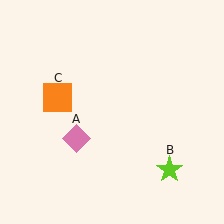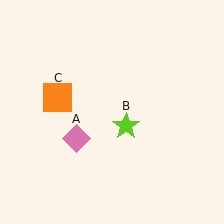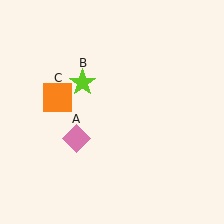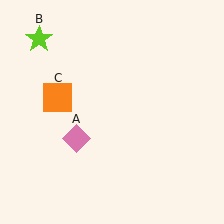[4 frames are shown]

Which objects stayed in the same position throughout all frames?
Pink diamond (object A) and orange square (object C) remained stationary.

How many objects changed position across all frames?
1 object changed position: lime star (object B).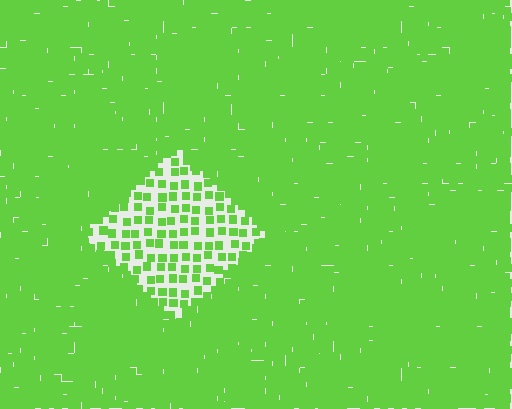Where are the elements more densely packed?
The elements are more densely packed outside the diamond boundary.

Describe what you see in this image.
The image contains small lime elements arranged at two different densities. A diamond-shaped region is visible where the elements are less densely packed than the surrounding area.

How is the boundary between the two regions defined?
The boundary is defined by a change in element density (approximately 3.1x ratio). All elements are the same color, size, and shape.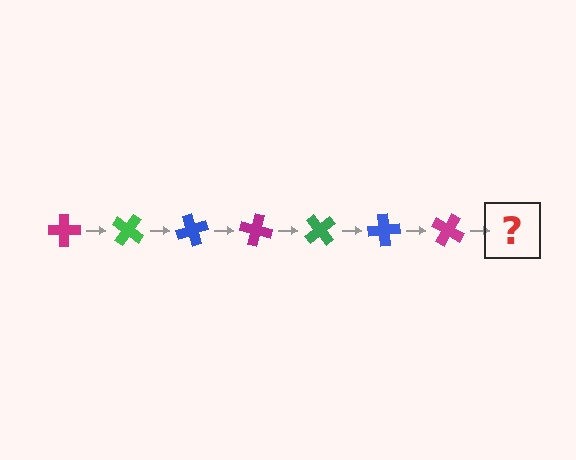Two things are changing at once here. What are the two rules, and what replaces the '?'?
The two rules are that it rotates 35 degrees each step and the color cycles through magenta, green, and blue. The '?' should be a green cross, rotated 245 degrees from the start.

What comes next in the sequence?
The next element should be a green cross, rotated 245 degrees from the start.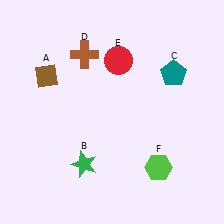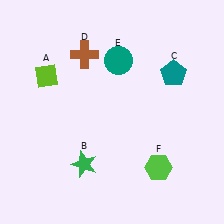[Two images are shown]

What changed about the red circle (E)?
In Image 1, E is red. In Image 2, it changed to teal.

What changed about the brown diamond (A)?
In Image 1, A is brown. In Image 2, it changed to lime.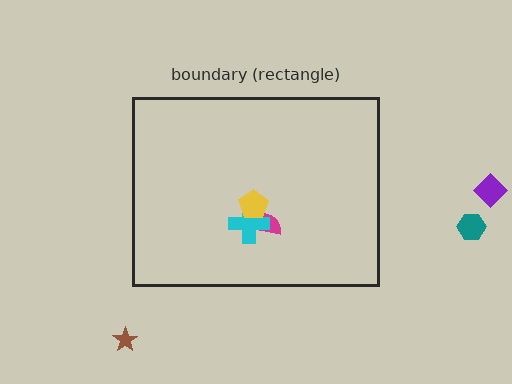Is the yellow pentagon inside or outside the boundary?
Inside.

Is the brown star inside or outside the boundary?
Outside.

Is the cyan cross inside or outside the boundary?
Inside.